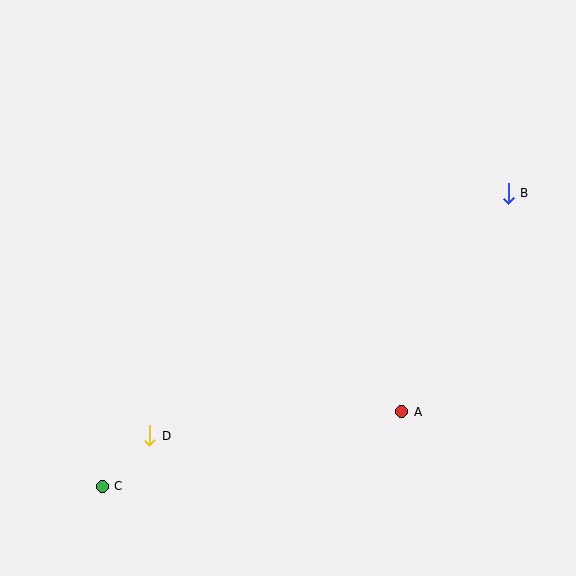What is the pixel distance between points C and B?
The distance between C and B is 500 pixels.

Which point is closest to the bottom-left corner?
Point C is closest to the bottom-left corner.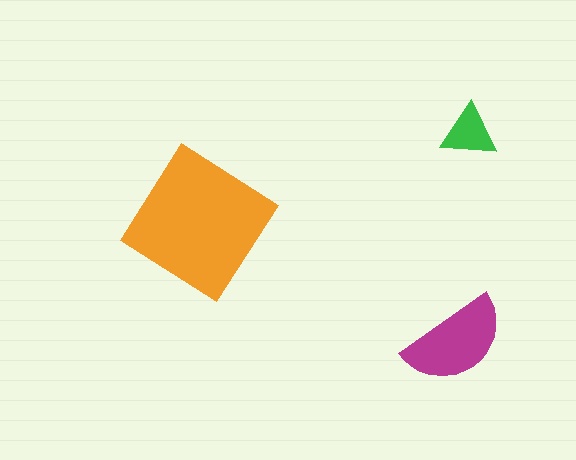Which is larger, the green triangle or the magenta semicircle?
The magenta semicircle.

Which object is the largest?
The orange diamond.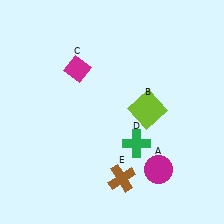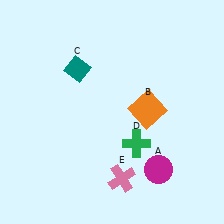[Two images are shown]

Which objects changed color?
B changed from lime to orange. C changed from magenta to teal. E changed from brown to pink.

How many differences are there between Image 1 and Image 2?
There are 3 differences between the two images.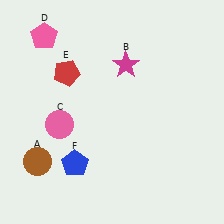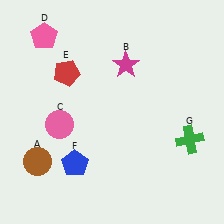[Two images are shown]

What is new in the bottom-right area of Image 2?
A green cross (G) was added in the bottom-right area of Image 2.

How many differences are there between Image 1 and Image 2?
There is 1 difference between the two images.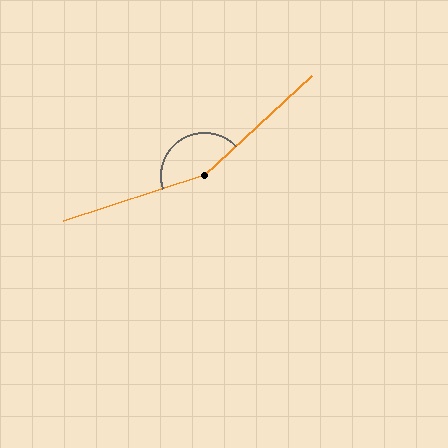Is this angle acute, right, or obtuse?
It is obtuse.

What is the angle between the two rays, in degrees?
Approximately 155 degrees.